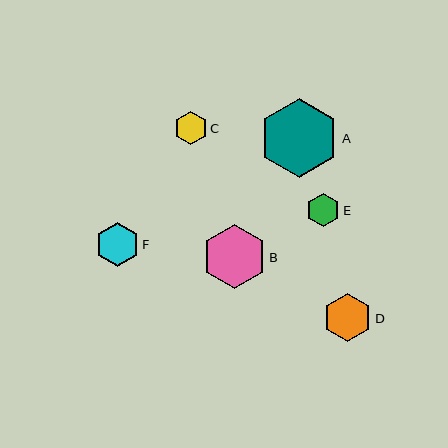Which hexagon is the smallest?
Hexagon E is the smallest with a size of approximately 33 pixels.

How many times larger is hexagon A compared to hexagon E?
Hexagon A is approximately 2.4 times the size of hexagon E.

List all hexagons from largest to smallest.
From largest to smallest: A, B, D, F, C, E.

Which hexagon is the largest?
Hexagon A is the largest with a size of approximately 79 pixels.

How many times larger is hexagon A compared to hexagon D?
Hexagon A is approximately 1.6 times the size of hexagon D.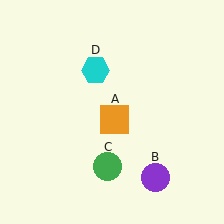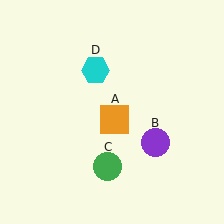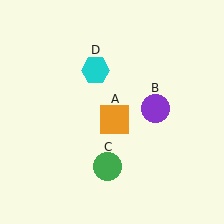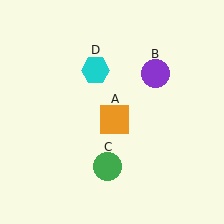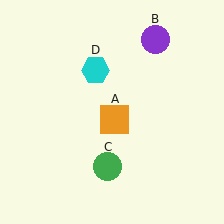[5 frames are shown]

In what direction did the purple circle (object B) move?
The purple circle (object B) moved up.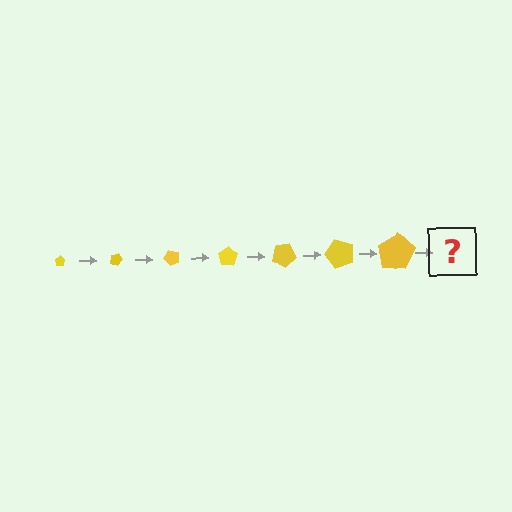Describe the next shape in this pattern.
It should be a pentagon, larger than the previous one and rotated 175 degrees from the start.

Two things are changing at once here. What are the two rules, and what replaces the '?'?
The two rules are that the pentagon grows larger each step and it rotates 25 degrees each step. The '?' should be a pentagon, larger than the previous one and rotated 175 degrees from the start.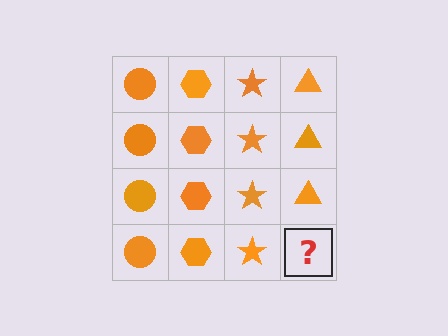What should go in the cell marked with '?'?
The missing cell should contain an orange triangle.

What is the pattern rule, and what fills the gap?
The rule is that each column has a consistent shape. The gap should be filled with an orange triangle.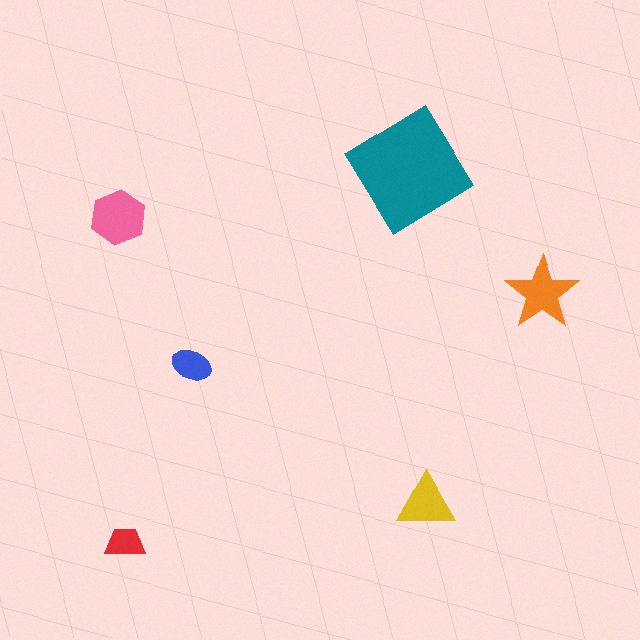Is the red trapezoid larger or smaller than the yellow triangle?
Smaller.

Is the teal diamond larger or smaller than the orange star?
Larger.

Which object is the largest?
The teal diamond.